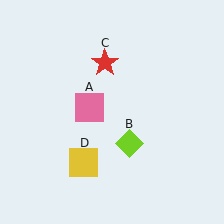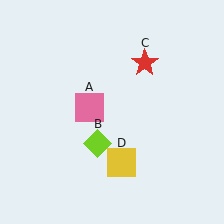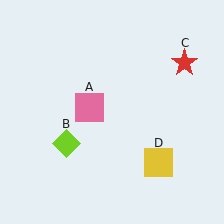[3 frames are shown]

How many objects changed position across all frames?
3 objects changed position: lime diamond (object B), red star (object C), yellow square (object D).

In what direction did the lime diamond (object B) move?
The lime diamond (object B) moved left.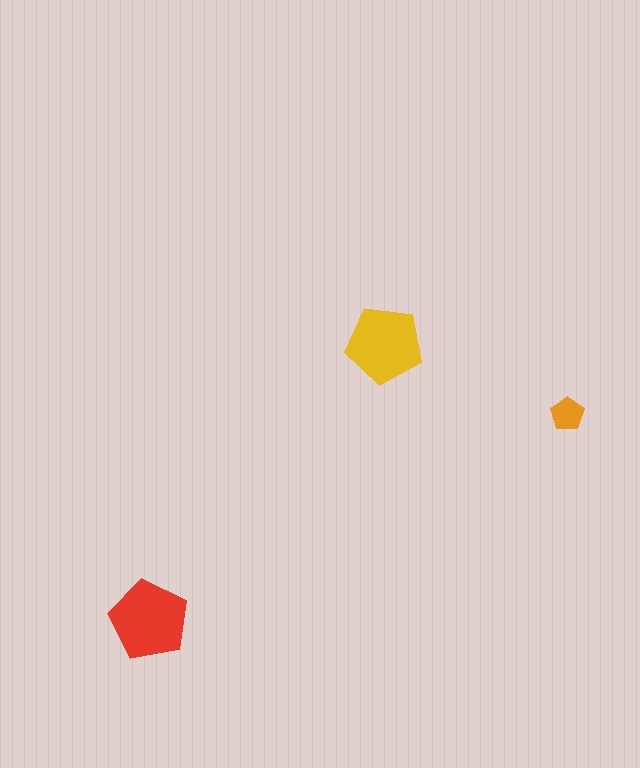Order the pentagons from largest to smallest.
the red one, the yellow one, the orange one.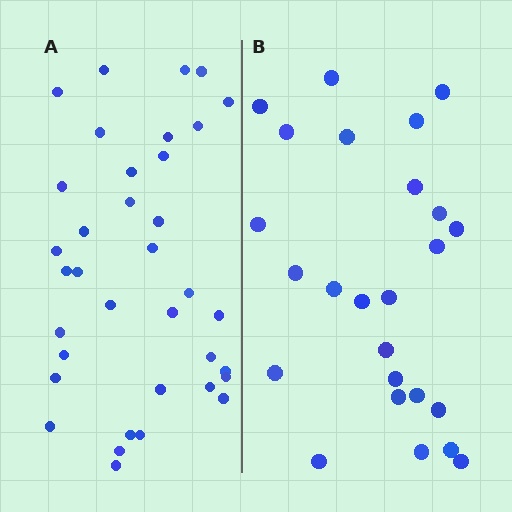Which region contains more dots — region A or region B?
Region A (the left region) has more dots.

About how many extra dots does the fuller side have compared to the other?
Region A has roughly 12 or so more dots than region B.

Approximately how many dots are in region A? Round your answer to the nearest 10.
About 40 dots. (The exact count is 36, which rounds to 40.)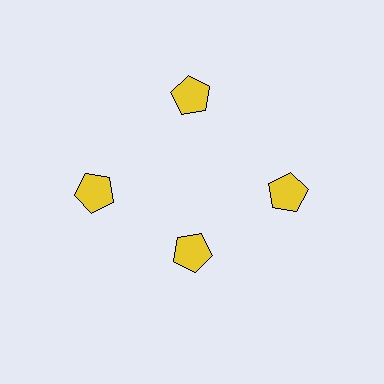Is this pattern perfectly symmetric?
No. The 4 yellow pentagons are arranged in a ring, but one element near the 6 o'clock position is pulled inward toward the center, breaking the 4-fold rotational symmetry.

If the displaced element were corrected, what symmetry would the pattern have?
It would have 4-fold rotational symmetry — the pattern would map onto itself every 90 degrees.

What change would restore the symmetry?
The symmetry would be restored by moving it outward, back onto the ring so that all 4 pentagons sit at equal angles and equal distance from the center.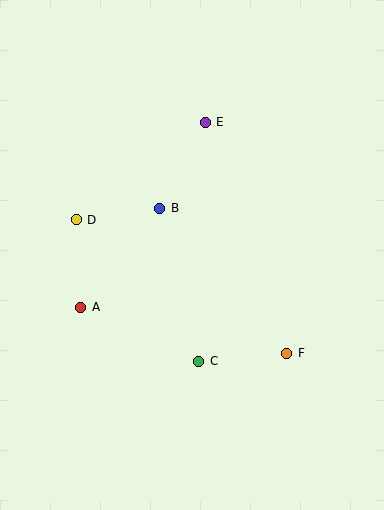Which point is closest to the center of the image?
Point B at (160, 208) is closest to the center.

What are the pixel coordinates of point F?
Point F is at (287, 353).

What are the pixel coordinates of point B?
Point B is at (160, 208).